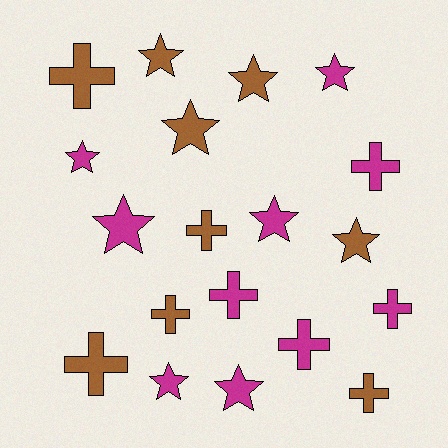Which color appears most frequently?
Magenta, with 10 objects.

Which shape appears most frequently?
Star, with 10 objects.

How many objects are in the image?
There are 19 objects.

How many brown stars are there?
There are 4 brown stars.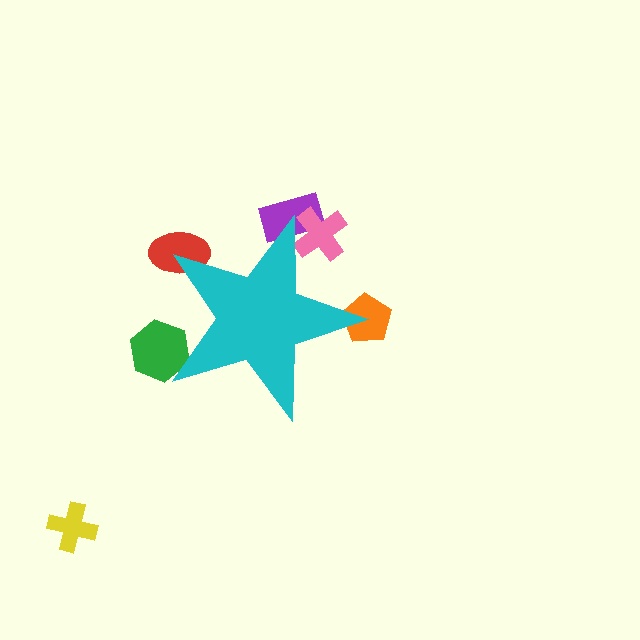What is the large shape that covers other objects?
A cyan star.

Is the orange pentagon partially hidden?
Yes, the orange pentagon is partially hidden behind the cyan star.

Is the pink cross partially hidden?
Yes, the pink cross is partially hidden behind the cyan star.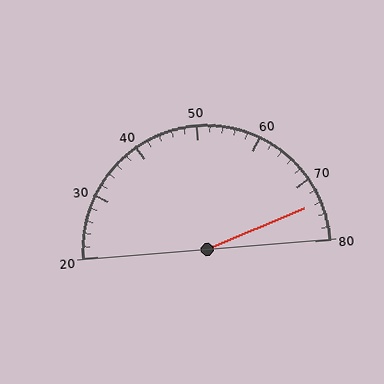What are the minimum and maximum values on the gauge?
The gauge ranges from 20 to 80.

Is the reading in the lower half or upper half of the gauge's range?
The reading is in the upper half of the range (20 to 80).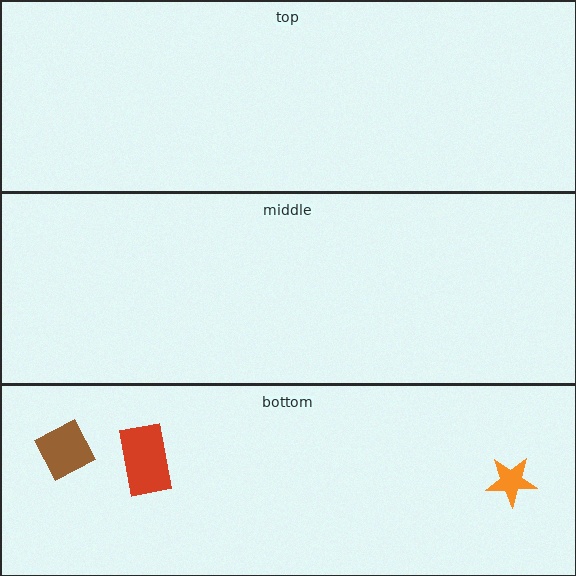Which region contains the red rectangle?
The bottom region.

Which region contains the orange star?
The bottom region.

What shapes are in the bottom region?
The brown square, the orange star, the red rectangle.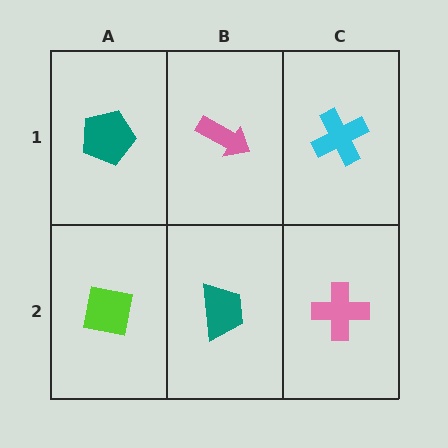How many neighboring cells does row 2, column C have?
2.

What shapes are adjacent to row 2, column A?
A teal pentagon (row 1, column A), a teal trapezoid (row 2, column B).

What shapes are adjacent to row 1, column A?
A lime square (row 2, column A), a pink arrow (row 1, column B).